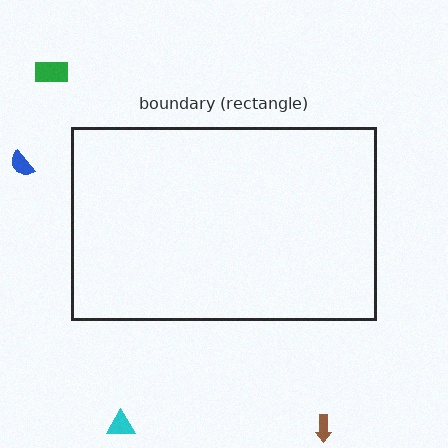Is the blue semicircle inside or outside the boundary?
Outside.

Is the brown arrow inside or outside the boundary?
Outside.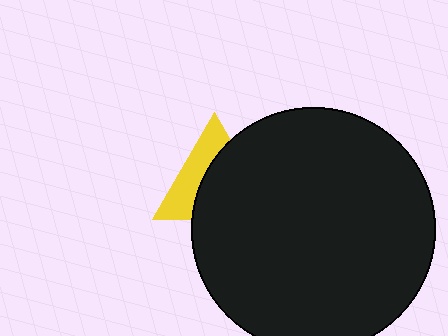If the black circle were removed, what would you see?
You would see the complete yellow triangle.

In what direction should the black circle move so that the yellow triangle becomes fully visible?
The black circle should move right. That is the shortest direction to clear the overlap and leave the yellow triangle fully visible.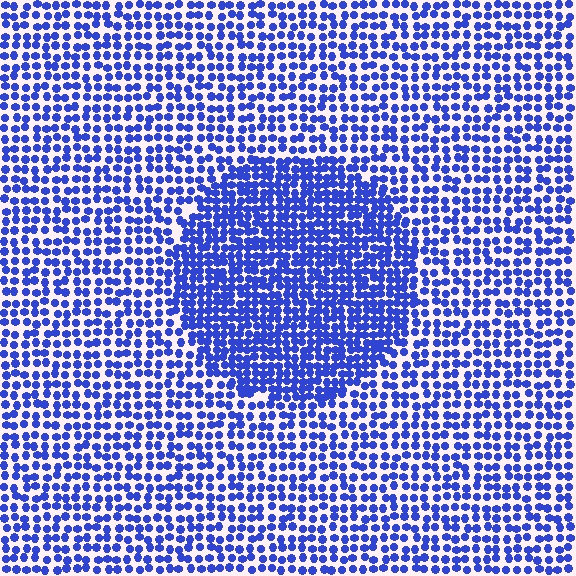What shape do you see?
I see a circle.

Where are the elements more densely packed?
The elements are more densely packed inside the circle boundary.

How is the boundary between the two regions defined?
The boundary is defined by a change in element density (approximately 1.7x ratio). All elements are the same color, size, and shape.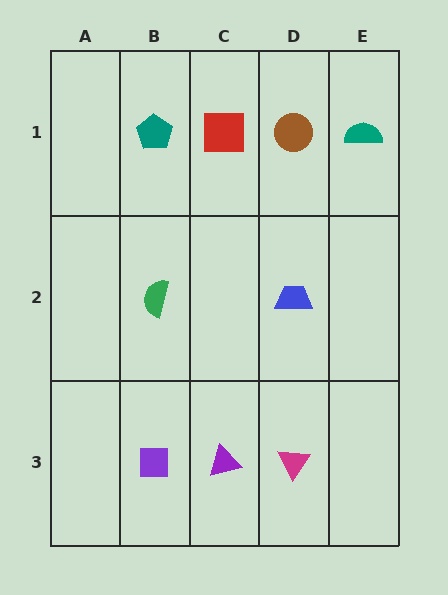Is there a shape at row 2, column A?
No, that cell is empty.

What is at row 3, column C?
A purple triangle.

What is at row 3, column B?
A purple square.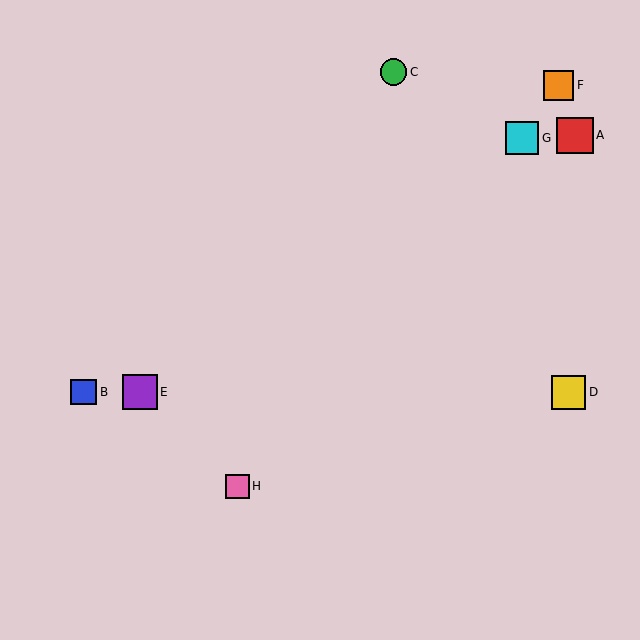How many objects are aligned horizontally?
3 objects (B, D, E) are aligned horizontally.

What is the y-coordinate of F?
Object F is at y≈85.